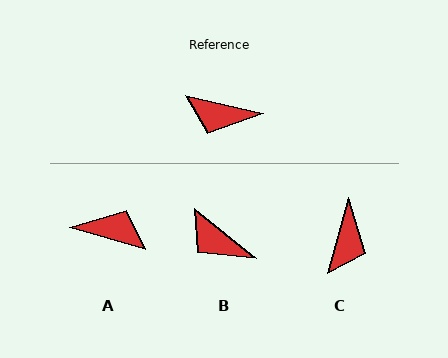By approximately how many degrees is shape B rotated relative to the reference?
Approximately 26 degrees clockwise.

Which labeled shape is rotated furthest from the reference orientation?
A, about 177 degrees away.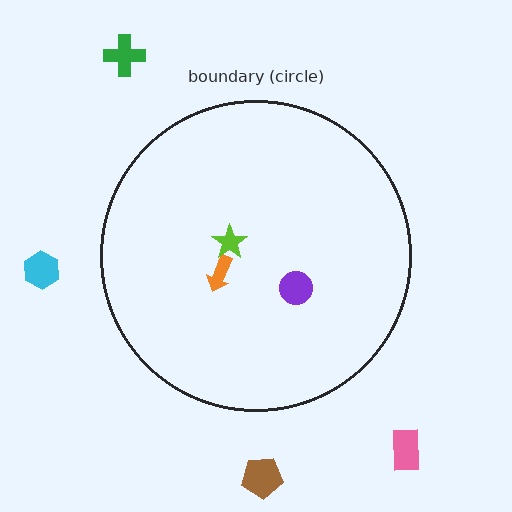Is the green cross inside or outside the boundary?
Outside.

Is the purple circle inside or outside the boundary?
Inside.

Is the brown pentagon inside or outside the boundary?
Outside.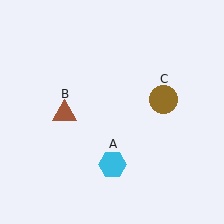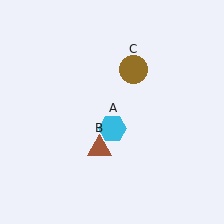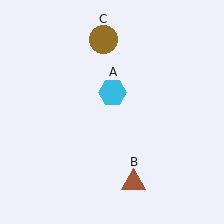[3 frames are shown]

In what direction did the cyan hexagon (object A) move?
The cyan hexagon (object A) moved up.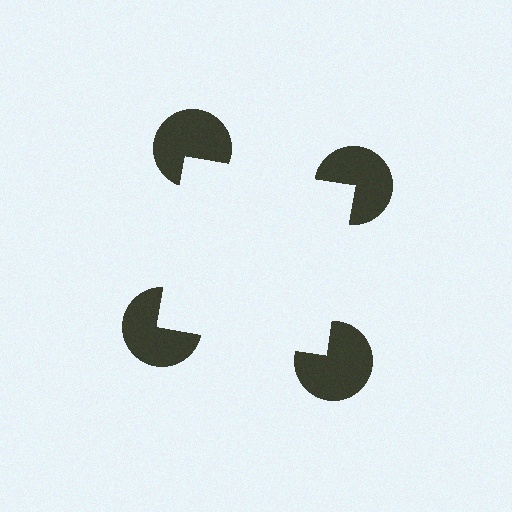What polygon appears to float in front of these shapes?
An illusory square — its edges are inferred from the aligned wedge cuts in the pac-man discs, not physically drawn.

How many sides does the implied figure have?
4 sides.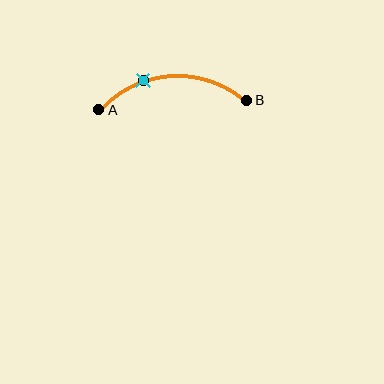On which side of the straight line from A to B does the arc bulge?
The arc bulges above the straight line connecting A and B.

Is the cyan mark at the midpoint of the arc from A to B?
No. The cyan mark lies on the arc but is closer to endpoint A. The arc midpoint would be at the point on the curve equidistant along the arc from both A and B.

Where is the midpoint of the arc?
The arc midpoint is the point on the curve farthest from the straight line joining A and B. It sits above that line.